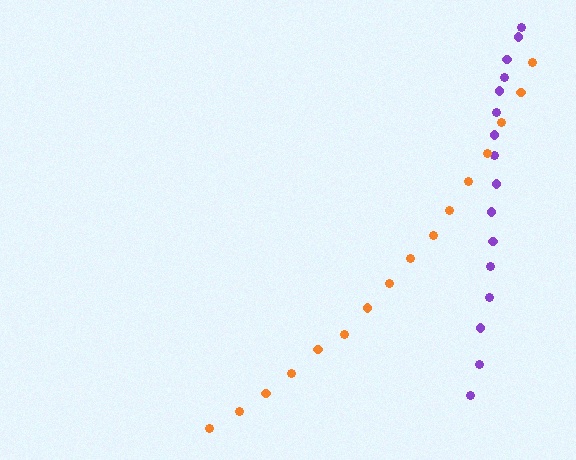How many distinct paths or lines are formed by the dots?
There are 2 distinct paths.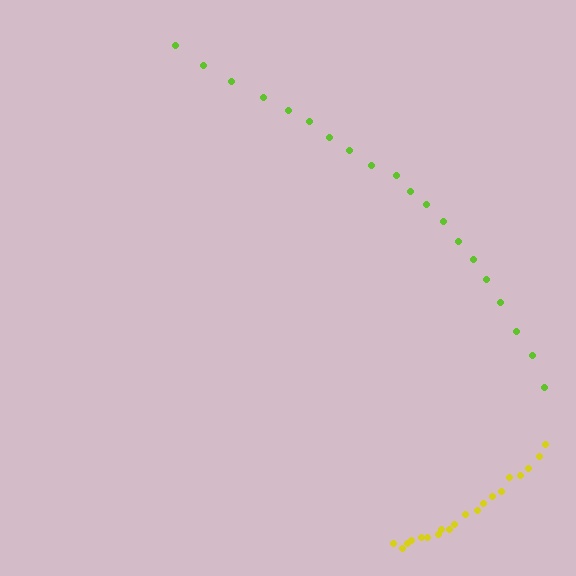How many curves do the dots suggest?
There are 2 distinct paths.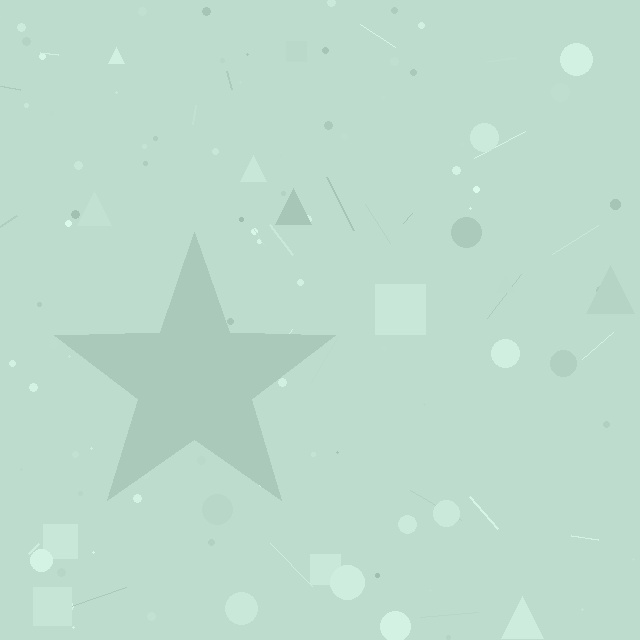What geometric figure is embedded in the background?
A star is embedded in the background.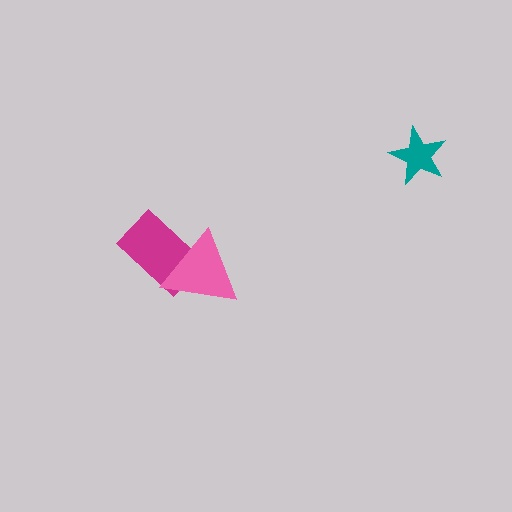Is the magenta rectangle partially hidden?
Yes, it is partially covered by another shape.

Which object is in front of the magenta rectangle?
The pink triangle is in front of the magenta rectangle.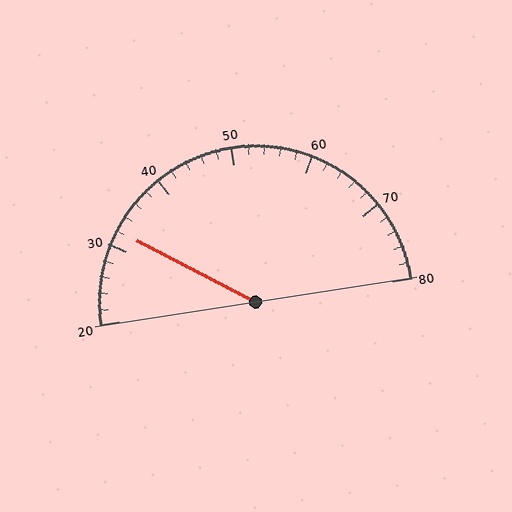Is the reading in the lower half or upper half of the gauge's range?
The reading is in the lower half of the range (20 to 80).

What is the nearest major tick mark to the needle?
The nearest major tick mark is 30.